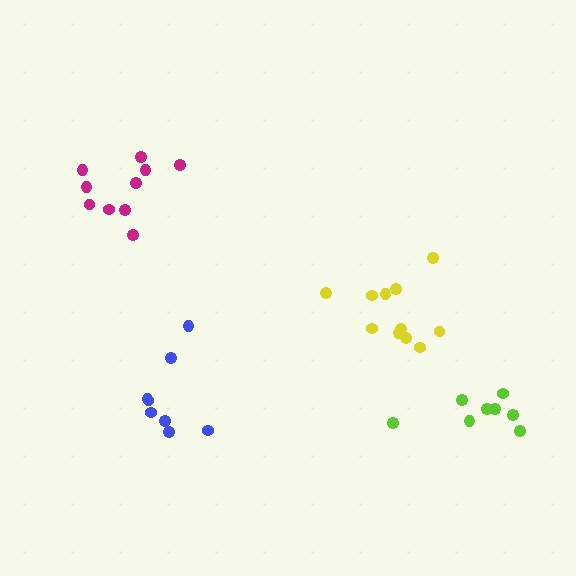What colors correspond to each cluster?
The clusters are colored: blue, magenta, yellow, lime.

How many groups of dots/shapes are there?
There are 4 groups.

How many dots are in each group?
Group 1: 8 dots, Group 2: 10 dots, Group 3: 11 dots, Group 4: 8 dots (37 total).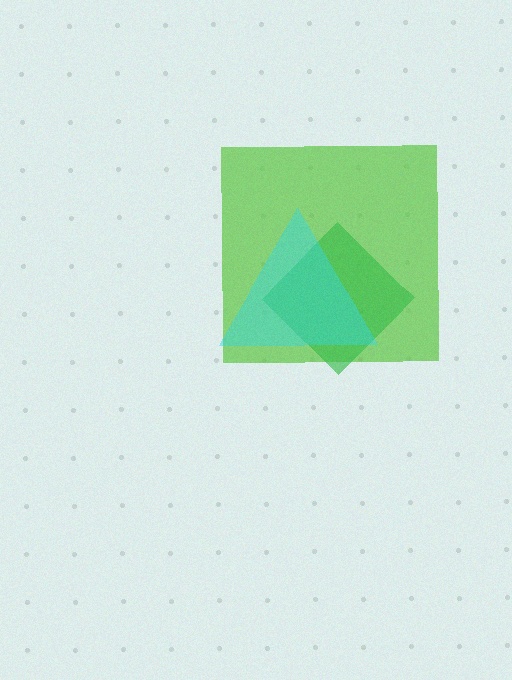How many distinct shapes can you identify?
There are 3 distinct shapes: a lime square, a green diamond, a cyan triangle.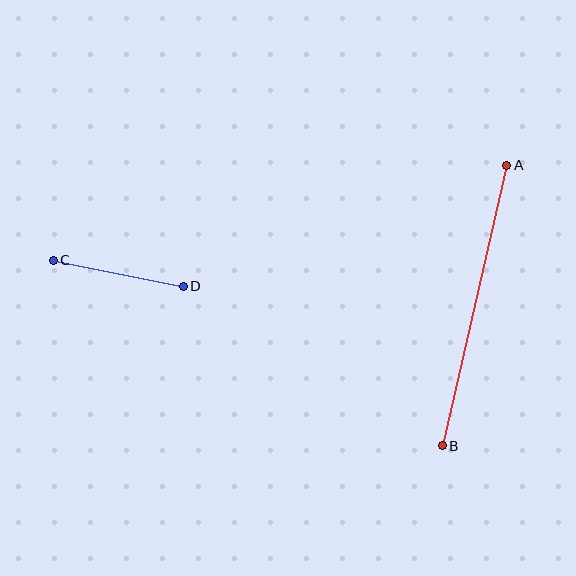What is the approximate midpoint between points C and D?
The midpoint is at approximately (118, 273) pixels.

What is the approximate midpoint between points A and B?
The midpoint is at approximately (475, 305) pixels.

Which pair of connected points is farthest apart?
Points A and B are farthest apart.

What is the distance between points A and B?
The distance is approximately 288 pixels.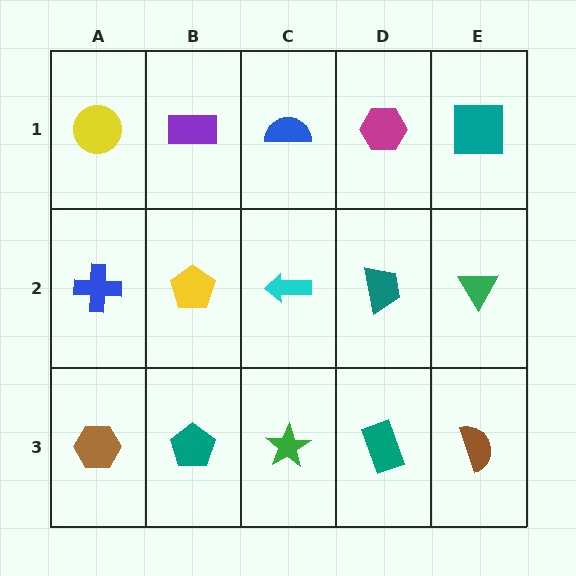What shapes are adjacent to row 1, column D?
A teal trapezoid (row 2, column D), a blue semicircle (row 1, column C), a teal square (row 1, column E).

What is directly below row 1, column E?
A green triangle.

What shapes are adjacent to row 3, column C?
A cyan arrow (row 2, column C), a teal pentagon (row 3, column B), a teal rectangle (row 3, column D).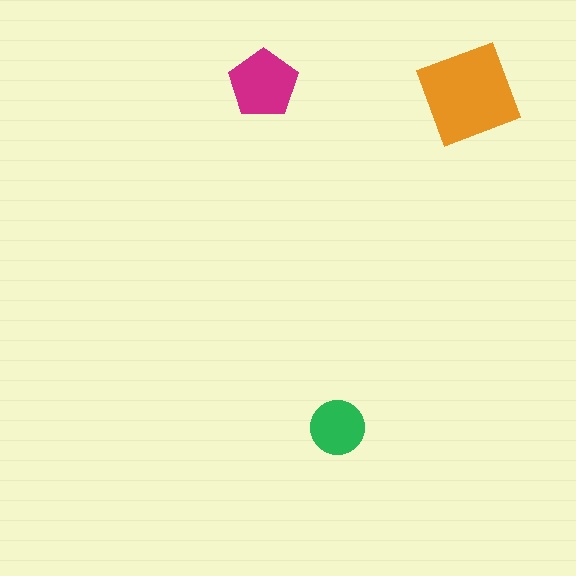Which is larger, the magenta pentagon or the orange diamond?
The orange diamond.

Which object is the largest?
The orange diamond.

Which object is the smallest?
The green circle.